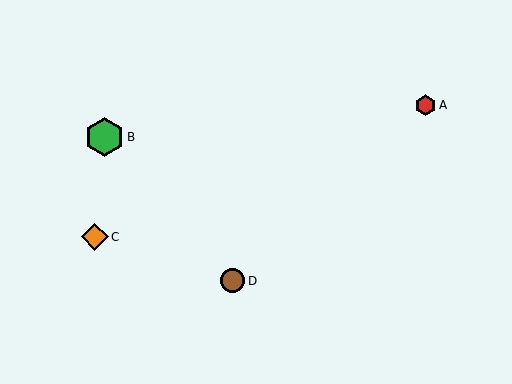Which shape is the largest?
The green hexagon (labeled B) is the largest.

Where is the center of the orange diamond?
The center of the orange diamond is at (95, 237).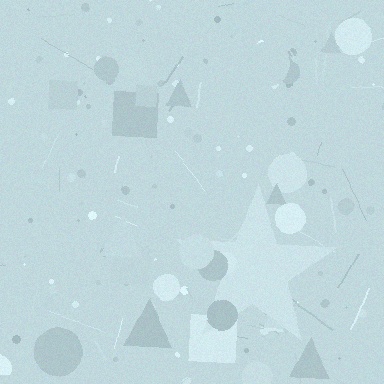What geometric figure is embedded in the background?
A star is embedded in the background.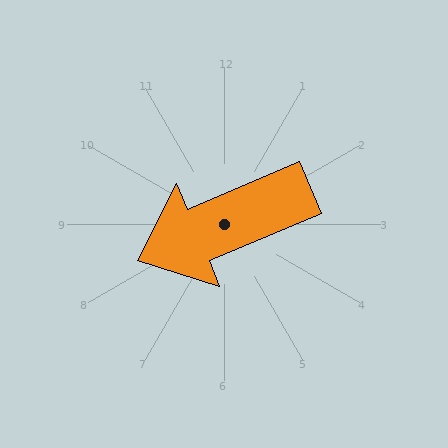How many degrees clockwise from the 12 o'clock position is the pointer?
Approximately 247 degrees.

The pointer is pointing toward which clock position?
Roughly 8 o'clock.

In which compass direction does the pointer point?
Southwest.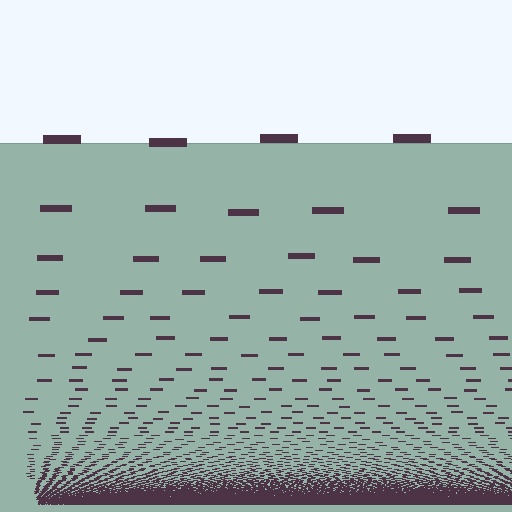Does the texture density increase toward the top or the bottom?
Density increases toward the bottom.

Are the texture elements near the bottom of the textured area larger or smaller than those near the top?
Smaller. The gradient is inverted — elements near the bottom are smaller and denser.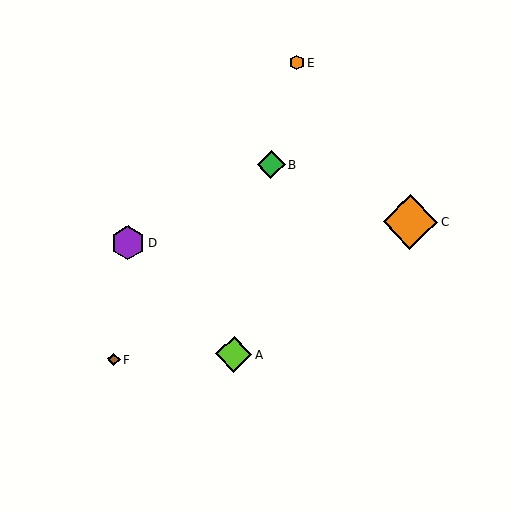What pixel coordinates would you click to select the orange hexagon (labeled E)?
Click at (297, 62) to select the orange hexagon E.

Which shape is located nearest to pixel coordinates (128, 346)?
The brown diamond (labeled F) at (114, 359) is nearest to that location.